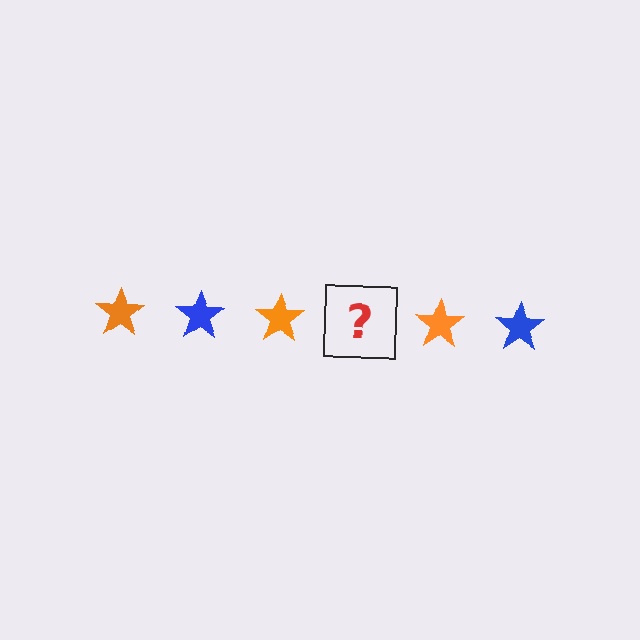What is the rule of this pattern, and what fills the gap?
The rule is that the pattern cycles through orange, blue stars. The gap should be filled with a blue star.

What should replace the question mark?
The question mark should be replaced with a blue star.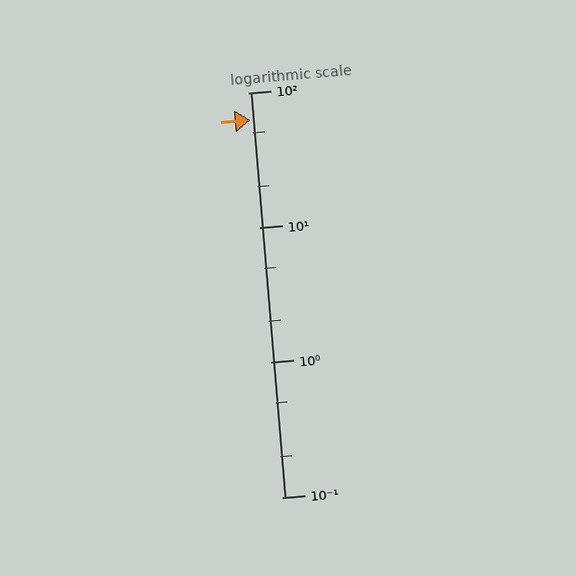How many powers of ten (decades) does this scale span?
The scale spans 3 decades, from 0.1 to 100.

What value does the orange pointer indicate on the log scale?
The pointer indicates approximately 63.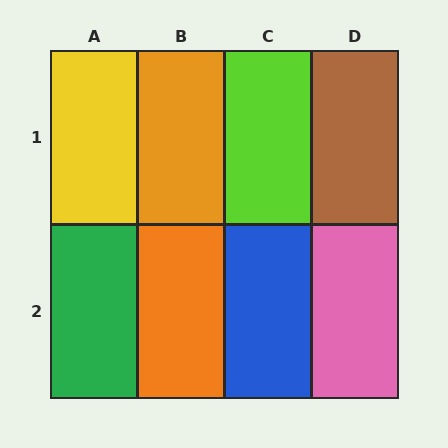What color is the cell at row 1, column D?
Brown.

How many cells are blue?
1 cell is blue.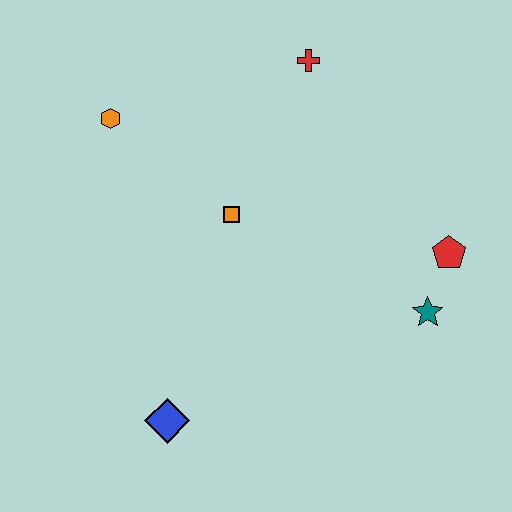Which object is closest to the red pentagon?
The teal star is closest to the red pentagon.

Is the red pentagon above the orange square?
No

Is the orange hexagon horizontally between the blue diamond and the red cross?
No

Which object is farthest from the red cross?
The blue diamond is farthest from the red cross.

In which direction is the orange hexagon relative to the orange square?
The orange hexagon is to the left of the orange square.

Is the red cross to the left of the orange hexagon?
No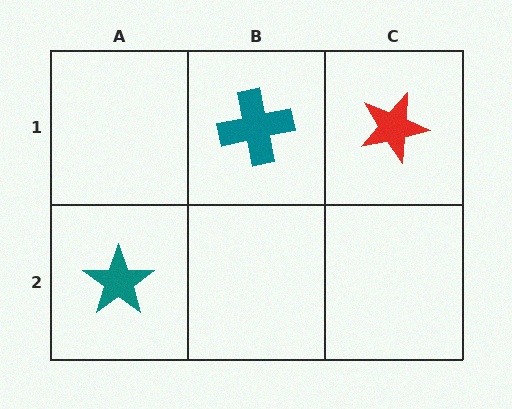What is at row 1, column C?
A red star.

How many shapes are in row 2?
1 shape.